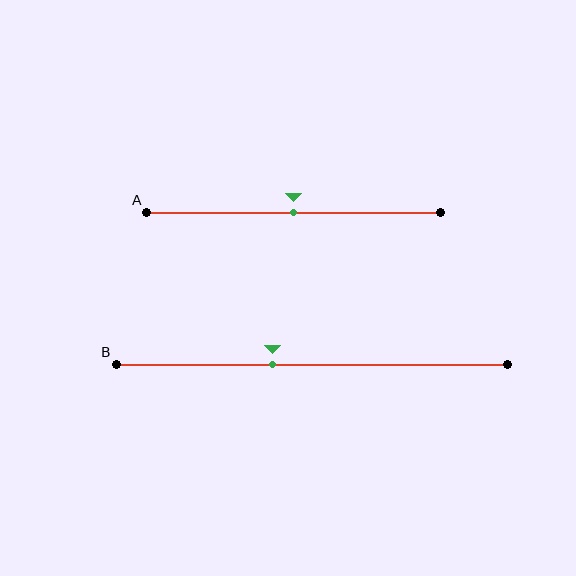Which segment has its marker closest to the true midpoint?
Segment A has its marker closest to the true midpoint.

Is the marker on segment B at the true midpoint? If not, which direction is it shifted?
No, the marker on segment B is shifted to the left by about 10% of the segment length.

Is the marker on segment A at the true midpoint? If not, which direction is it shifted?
Yes, the marker on segment A is at the true midpoint.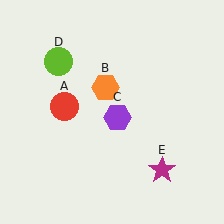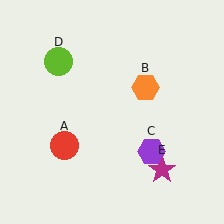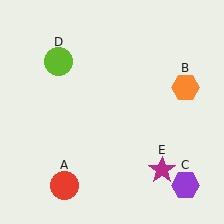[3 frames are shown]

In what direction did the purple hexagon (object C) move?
The purple hexagon (object C) moved down and to the right.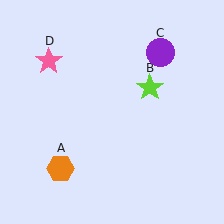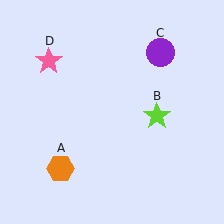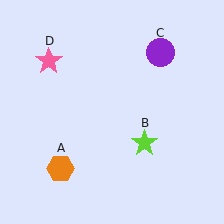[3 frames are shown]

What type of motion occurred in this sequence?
The lime star (object B) rotated clockwise around the center of the scene.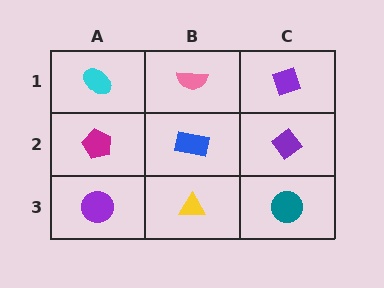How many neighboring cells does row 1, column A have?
2.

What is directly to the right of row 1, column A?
A pink semicircle.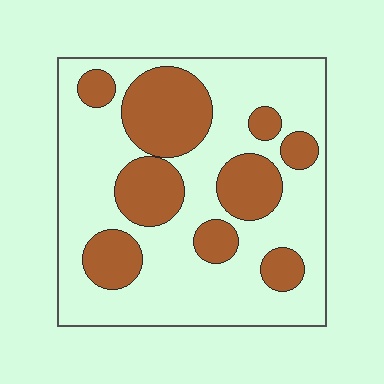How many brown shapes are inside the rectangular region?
9.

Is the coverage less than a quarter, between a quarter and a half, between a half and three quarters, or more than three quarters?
Between a quarter and a half.